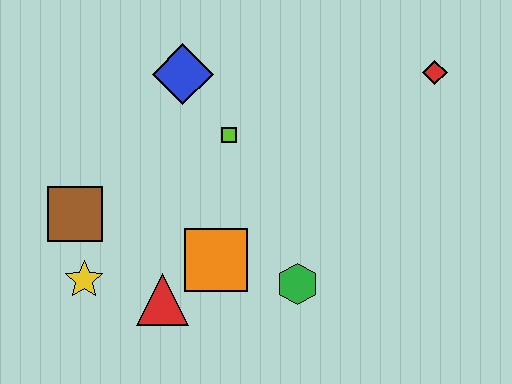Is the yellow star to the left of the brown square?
No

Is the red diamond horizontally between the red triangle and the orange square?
No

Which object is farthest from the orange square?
The red diamond is farthest from the orange square.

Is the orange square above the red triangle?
Yes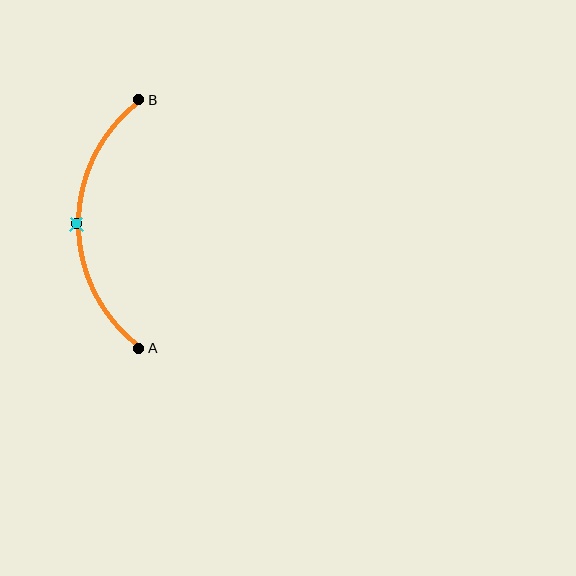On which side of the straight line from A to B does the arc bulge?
The arc bulges to the left of the straight line connecting A and B.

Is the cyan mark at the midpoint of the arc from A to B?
Yes. The cyan mark lies on the arc at equal arc-length from both A and B — it is the arc midpoint.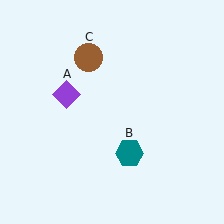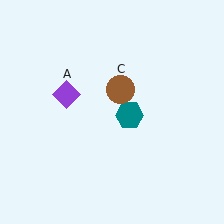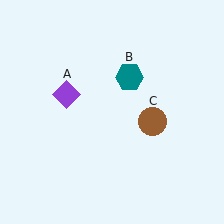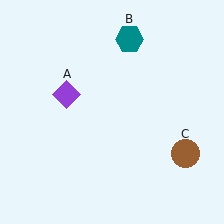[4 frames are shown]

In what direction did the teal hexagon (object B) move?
The teal hexagon (object B) moved up.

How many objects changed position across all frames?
2 objects changed position: teal hexagon (object B), brown circle (object C).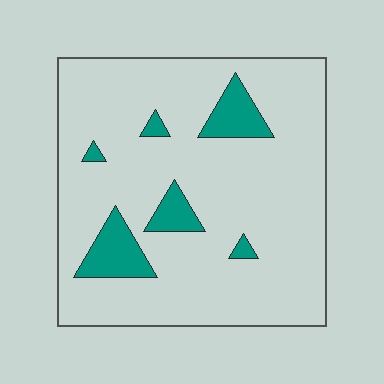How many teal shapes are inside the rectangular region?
6.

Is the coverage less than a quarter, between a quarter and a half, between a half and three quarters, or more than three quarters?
Less than a quarter.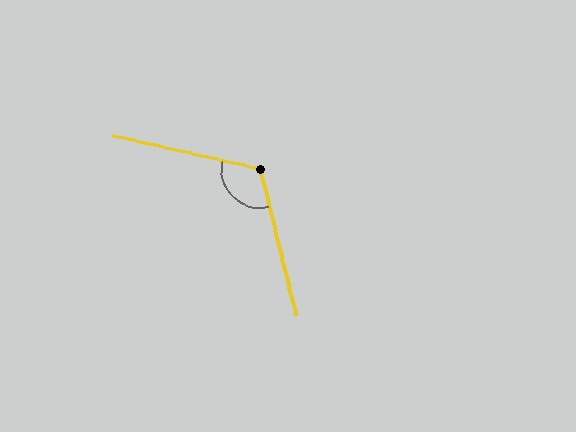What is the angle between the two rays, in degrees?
Approximately 116 degrees.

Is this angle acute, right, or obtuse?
It is obtuse.